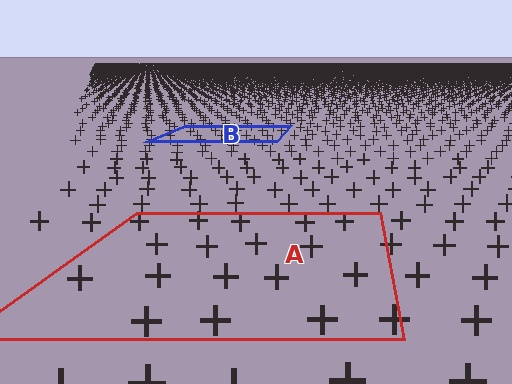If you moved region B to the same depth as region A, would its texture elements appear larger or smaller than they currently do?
They would appear larger. At a closer depth, the same texture elements are projected at a bigger on-screen size.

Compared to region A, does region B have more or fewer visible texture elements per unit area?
Region B has more texture elements per unit area — they are packed more densely because it is farther away.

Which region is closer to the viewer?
Region A is closer. The texture elements there are larger and more spread out.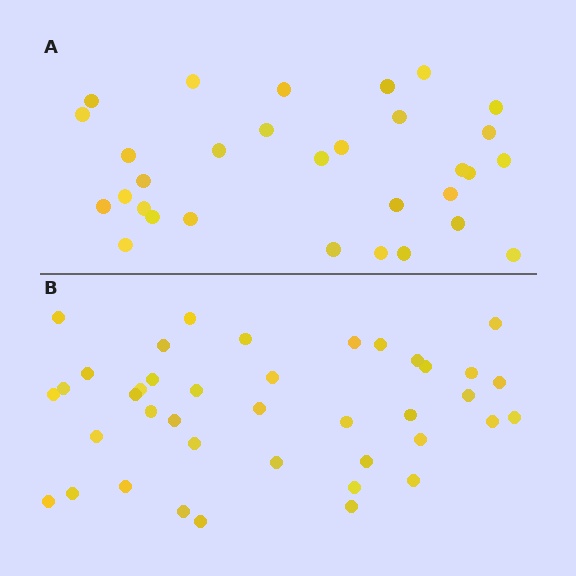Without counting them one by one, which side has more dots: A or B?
Region B (the bottom region) has more dots.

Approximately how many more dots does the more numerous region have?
Region B has roughly 8 or so more dots than region A.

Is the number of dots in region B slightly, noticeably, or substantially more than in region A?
Region B has noticeably more, but not dramatically so. The ratio is roughly 1.3 to 1.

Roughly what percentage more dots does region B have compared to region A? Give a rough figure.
About 30% more.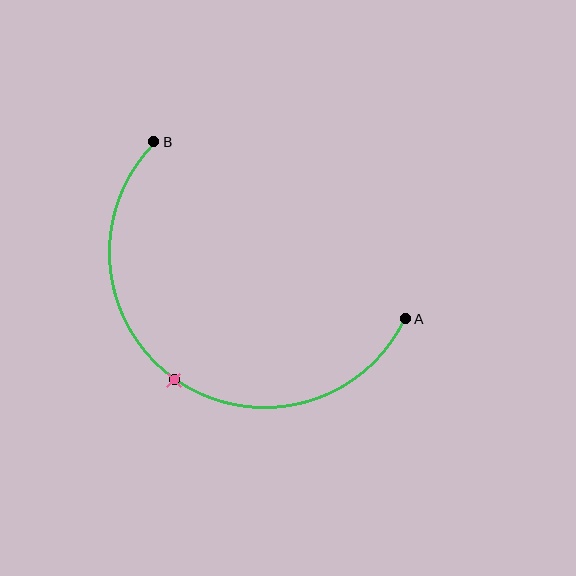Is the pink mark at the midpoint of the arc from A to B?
Yes. The pink mark lies on the arc at equal arc-length from both A and B — it is the arc midpoint.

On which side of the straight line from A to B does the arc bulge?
The arc bulges below and to the left of the straight line connecting A and B.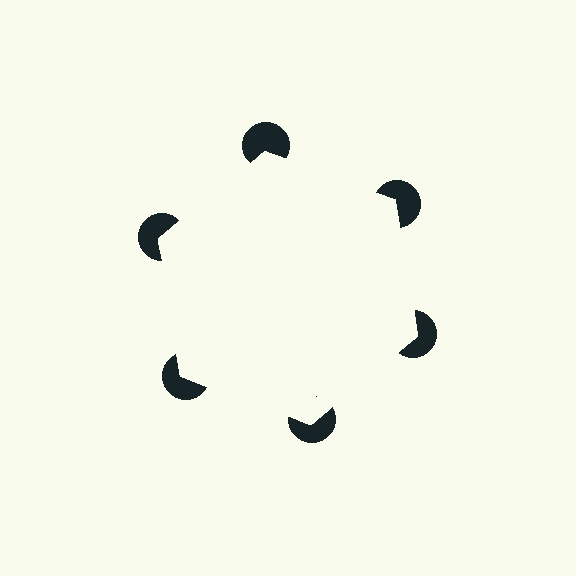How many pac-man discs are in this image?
There are 6 — one at each vertex of the illusory hexagon.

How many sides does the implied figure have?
6 sides.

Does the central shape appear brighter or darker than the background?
It typically appears slightly brighter than the background, even though no actual brightness change is drawn.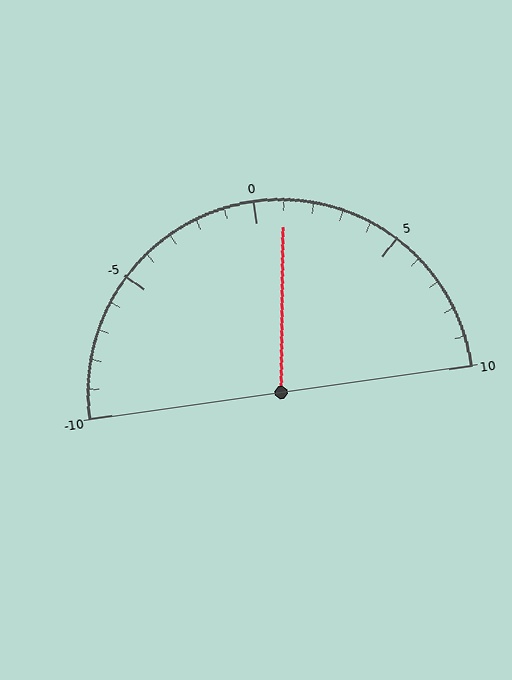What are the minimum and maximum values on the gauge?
The gauge ranges from -10 to 10.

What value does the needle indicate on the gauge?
The needle indicates approximately 1.